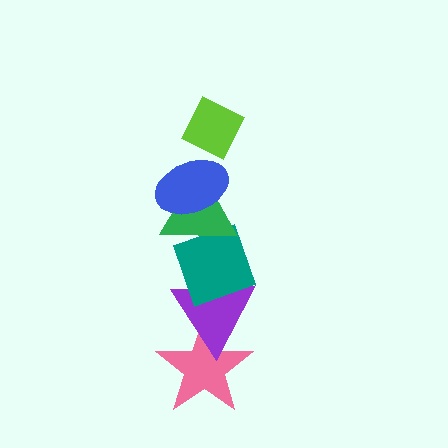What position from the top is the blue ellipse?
The blue ellipse is 2nd from the top.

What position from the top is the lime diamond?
The lime diamond is 1st from the top.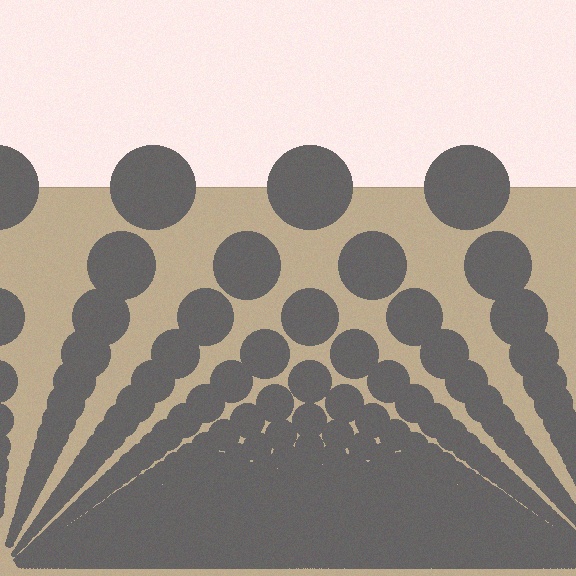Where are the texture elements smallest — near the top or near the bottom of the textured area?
Near the bottom.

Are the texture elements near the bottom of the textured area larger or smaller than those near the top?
Smaller. The gradient is inverted — elements near the bottom are smaller and denser.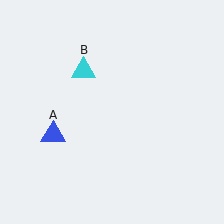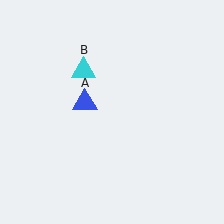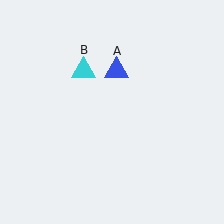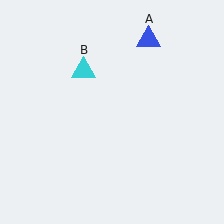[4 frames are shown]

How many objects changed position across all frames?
1 object changed position: blue triangle (object A).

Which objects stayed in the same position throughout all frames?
Cyan triangle (object B) remained stationary.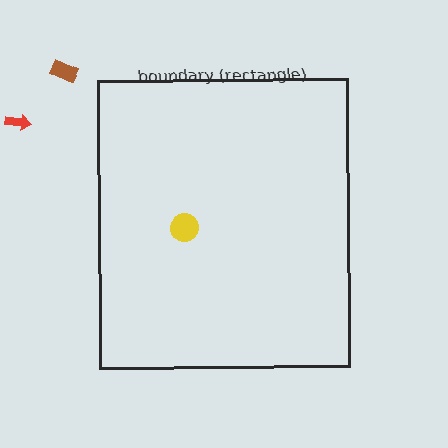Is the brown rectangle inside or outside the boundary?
Outside.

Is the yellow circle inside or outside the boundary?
Inside.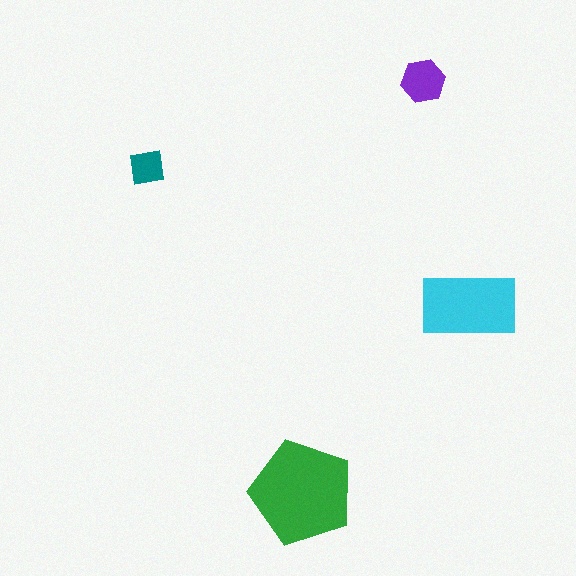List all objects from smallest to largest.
The teal square, the purple hexagon, the cyan rectangle, the green pentagon.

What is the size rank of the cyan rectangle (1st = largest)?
2nd.